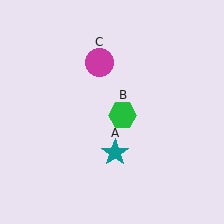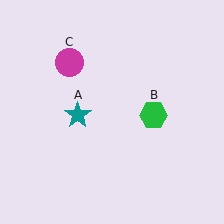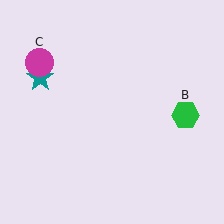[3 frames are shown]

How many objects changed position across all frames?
3 objects changed position: teal star (object A), green hexagon (object B), magenta circle (object C).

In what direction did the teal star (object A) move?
The teal star (object A) moved up and to the left.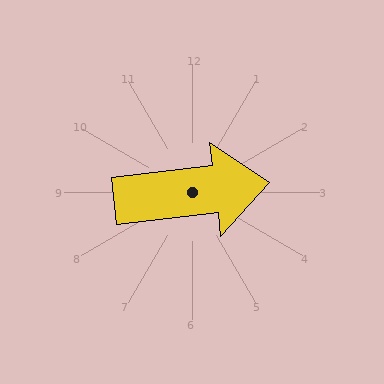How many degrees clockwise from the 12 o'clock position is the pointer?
Approximately 83 degrees.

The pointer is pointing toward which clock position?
Roughly 3 o'clock.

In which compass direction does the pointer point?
East.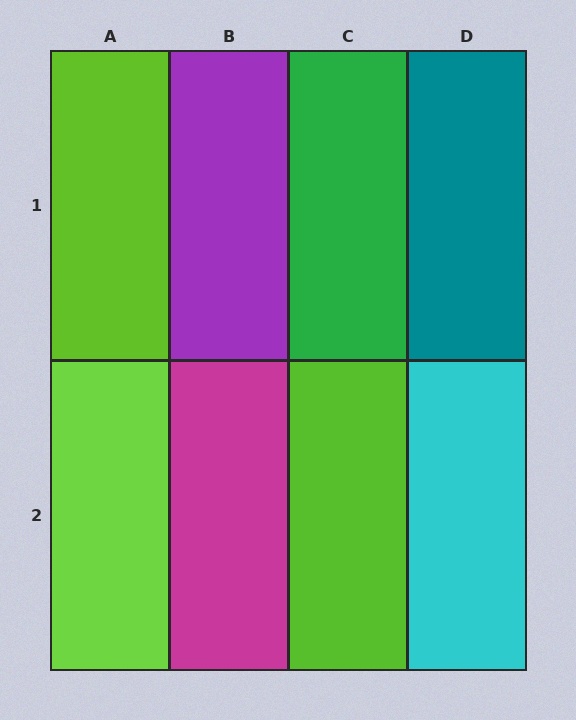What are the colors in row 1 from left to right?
Lime, purple, green, teal.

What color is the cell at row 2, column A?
Lime.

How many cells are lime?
3 cells are lime.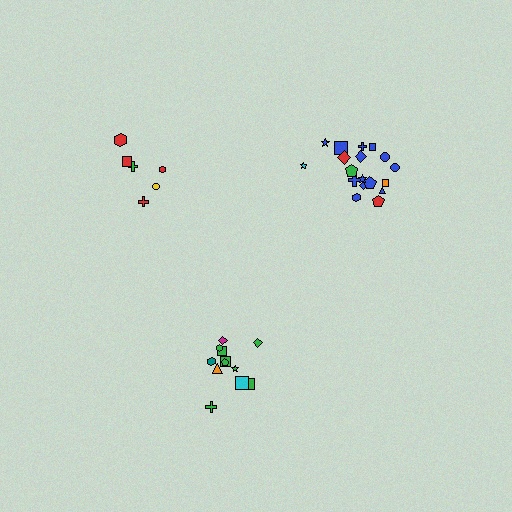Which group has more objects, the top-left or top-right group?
The top-right group.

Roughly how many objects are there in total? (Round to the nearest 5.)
Roughly 35 objects in total.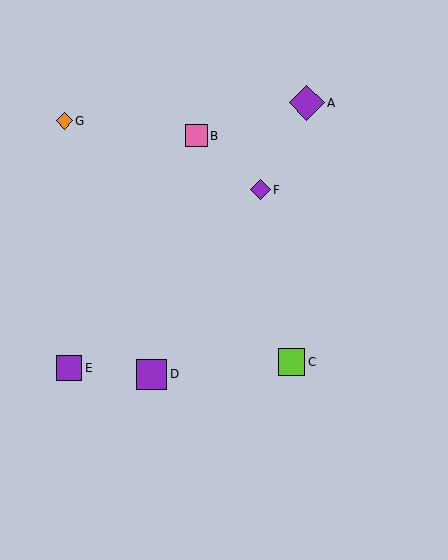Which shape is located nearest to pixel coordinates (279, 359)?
The lime square (labeled C) at (292, 362) is nearest to that location.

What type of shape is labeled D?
Shape D is a purple square.